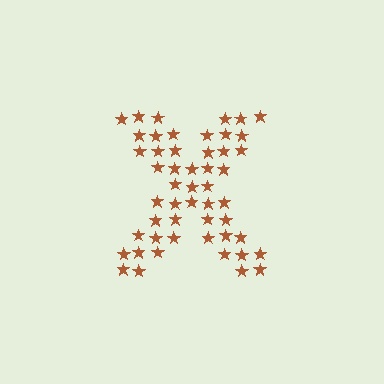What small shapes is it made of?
It is made of small stars.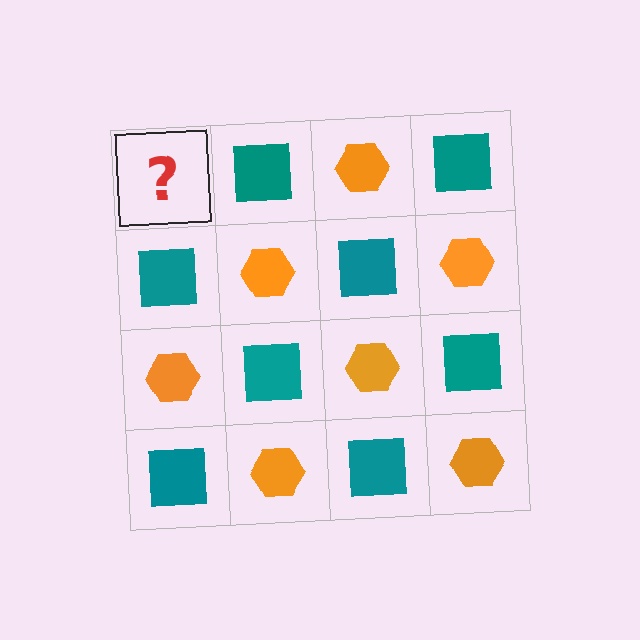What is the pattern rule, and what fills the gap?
The rule is that it alternates orange hexagon and teal square in a checkerboard pattern. The gap should be filled with an orange hexagon.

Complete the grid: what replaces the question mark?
The question mark should be replaced with an orange hexagon.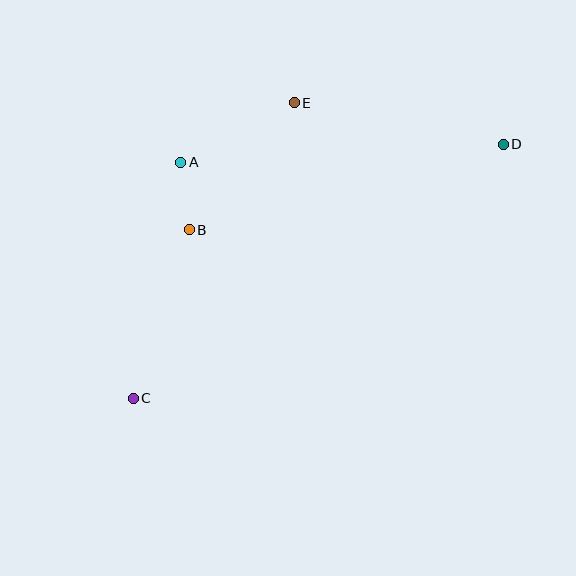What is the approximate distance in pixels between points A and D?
The distance between A and D is approximately 323 pixels.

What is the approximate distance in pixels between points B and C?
The distance between B and C is approximately 177 pixels.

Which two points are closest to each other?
Points A and B are closest to each other.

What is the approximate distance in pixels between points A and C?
The distance between A and C is approximately 241 pixels.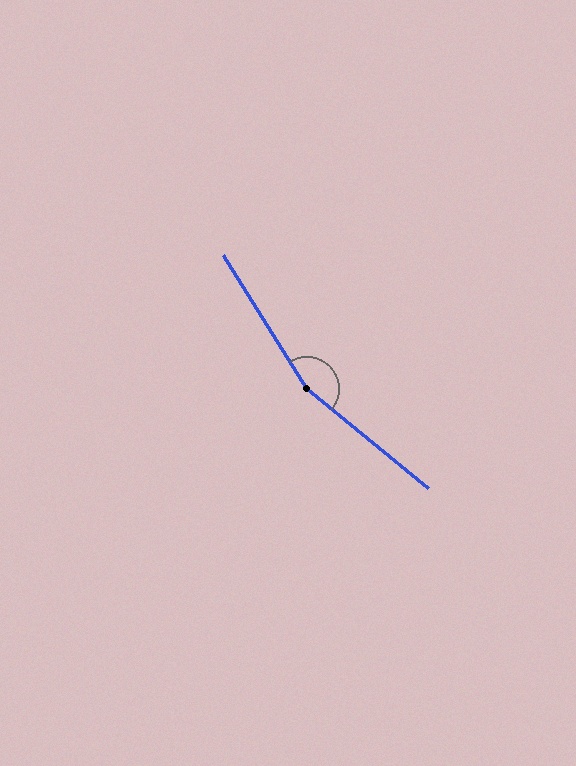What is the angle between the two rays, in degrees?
Approximately 162 degrees.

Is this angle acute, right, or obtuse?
It is obtuse.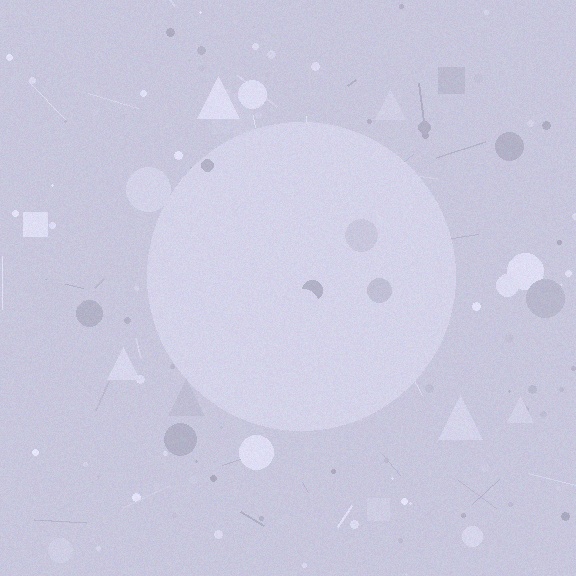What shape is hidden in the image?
A circle is hidden in the image.